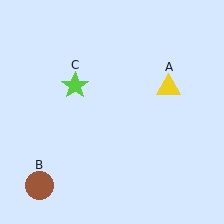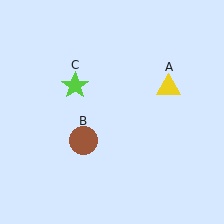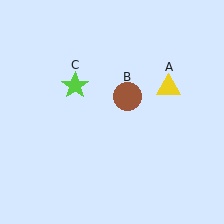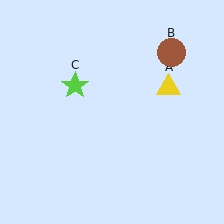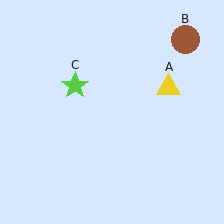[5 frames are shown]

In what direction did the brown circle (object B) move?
The brown circle (object B) moved up and to the right.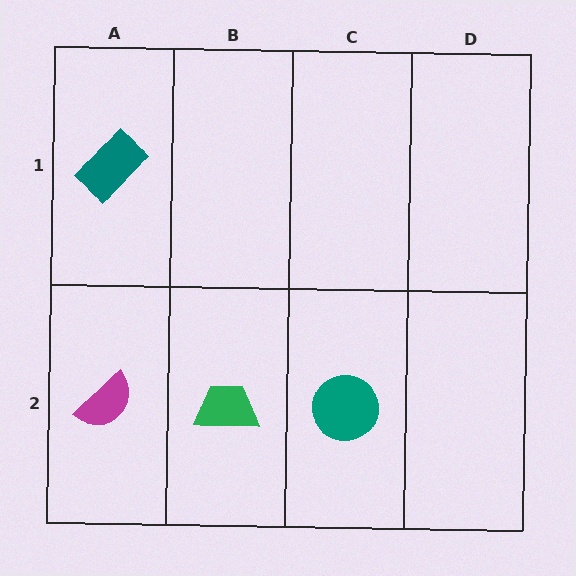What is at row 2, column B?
A green trapezoid.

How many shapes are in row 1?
1 shape.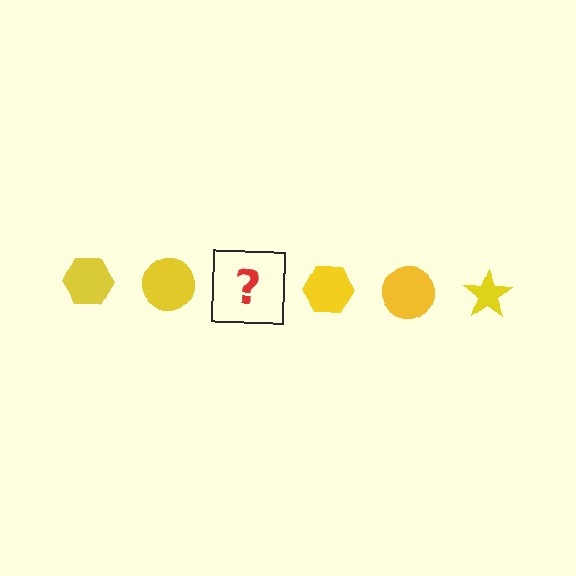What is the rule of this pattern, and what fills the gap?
The rule is that the pattern cycles through hexagon, circle, star shapes in yellow. The gap should be filled with a yellow star.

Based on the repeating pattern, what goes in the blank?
The blank should be a yellow star.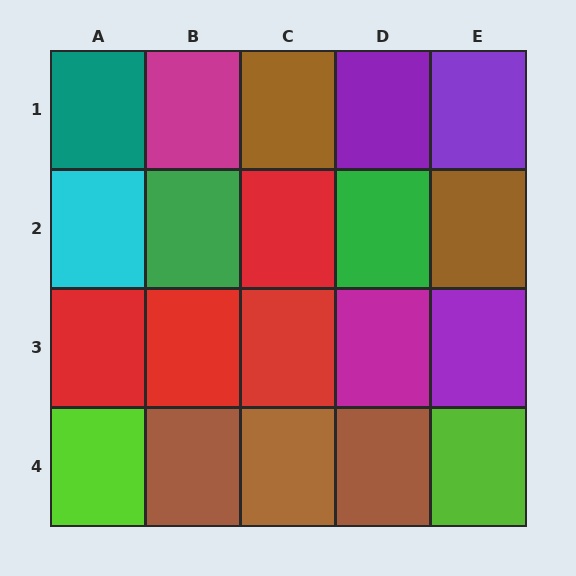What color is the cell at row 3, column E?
Purple.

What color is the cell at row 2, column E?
Brown.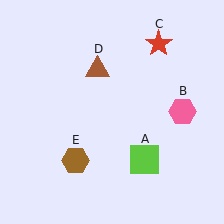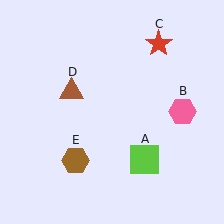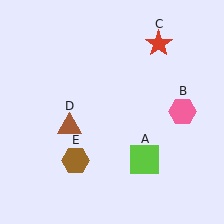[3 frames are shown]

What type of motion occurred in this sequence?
The brown triangle (object D) rotated counterclockwise around the center of the scene.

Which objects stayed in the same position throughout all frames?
Lime square (object A) and pink hexagon (object B) and red star (object C) and brown hexagon (object E) remained stationary.